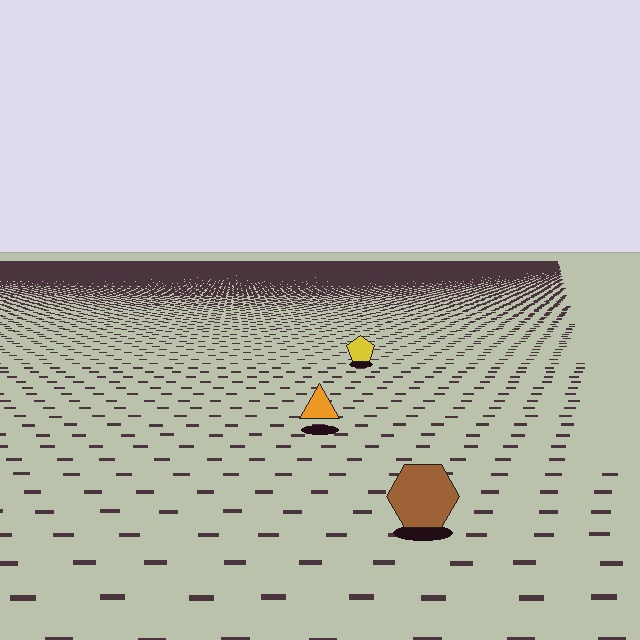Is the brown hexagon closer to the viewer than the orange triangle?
Yes. The brown hexagon is closer — you can tell from the texture gradient: the ground texture is coarser near it.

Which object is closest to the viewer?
The brown hexagon is closest. The texture marks near it are larger and more spread out.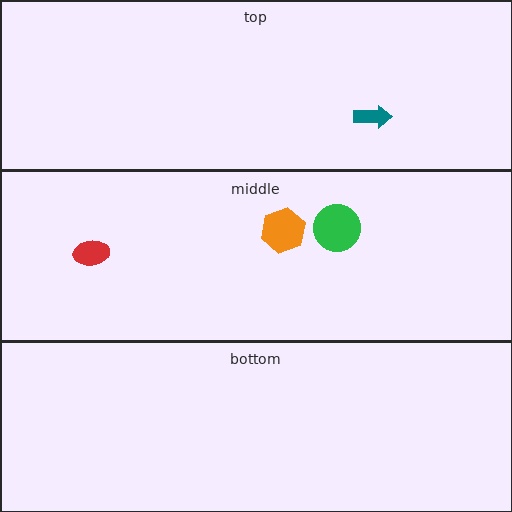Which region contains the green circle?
The middle region.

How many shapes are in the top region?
1.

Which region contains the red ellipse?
The middle region.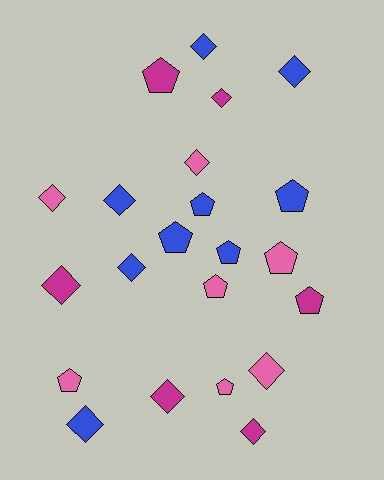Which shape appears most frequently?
Diamond, with 12 objects.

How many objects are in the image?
There are 22 objects.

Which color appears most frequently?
Blue, with 9 objects.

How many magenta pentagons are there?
There are 2 magenta pentagons.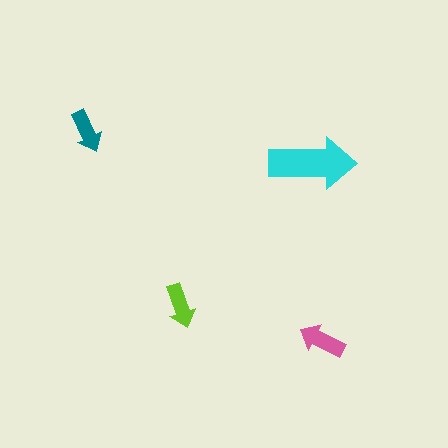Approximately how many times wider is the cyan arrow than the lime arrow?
About 2 times wider.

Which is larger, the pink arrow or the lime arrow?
The pink one.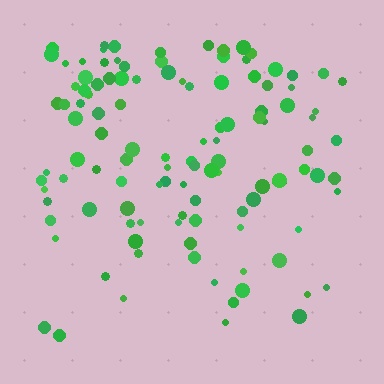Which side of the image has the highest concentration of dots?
The top.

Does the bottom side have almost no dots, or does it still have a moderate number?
Still a moderate number, just noticeably fewer than the top.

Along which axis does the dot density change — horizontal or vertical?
Vertical.